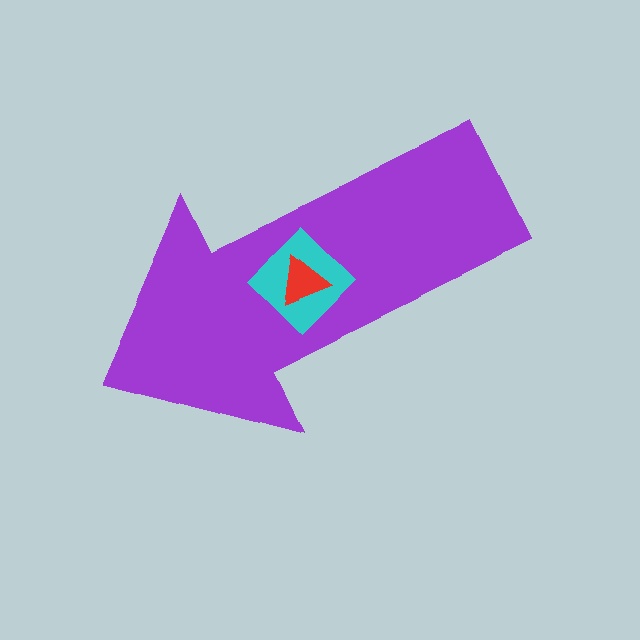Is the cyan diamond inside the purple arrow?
Yes.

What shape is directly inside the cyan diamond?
The red triangle.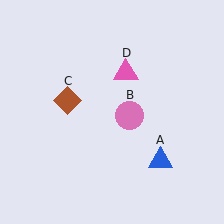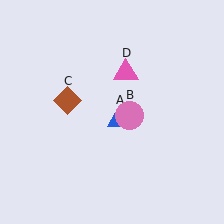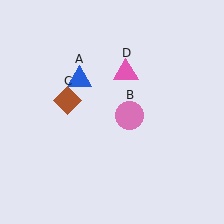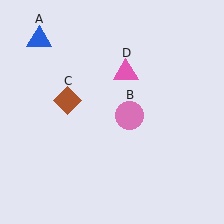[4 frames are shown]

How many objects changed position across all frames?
1 object changed position: blue triangle (object A).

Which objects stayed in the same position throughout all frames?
Pink circle (object B) and brown diamond (object C) and pink triangle (object D) remained stationary.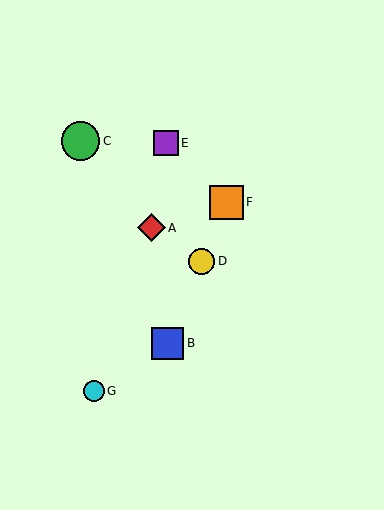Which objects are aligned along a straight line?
Objects B, D, F are aligned along a straight line.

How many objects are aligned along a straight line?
3 objects (B, D, F) are aligned along a straight line.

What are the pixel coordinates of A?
Object A is at (151, 228).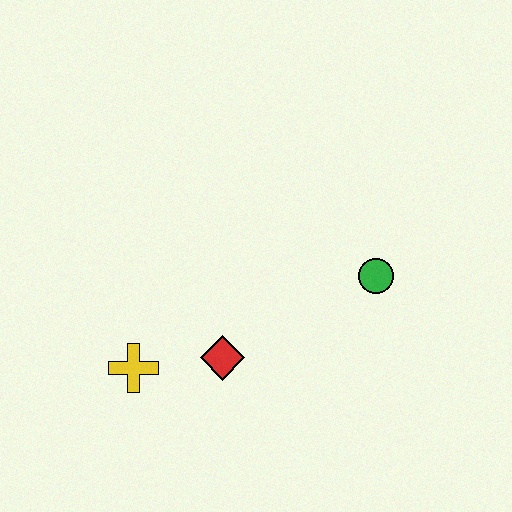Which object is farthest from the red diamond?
The green circle is farthest from the red diamond.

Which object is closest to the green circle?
The red diamond is closest to the green circle.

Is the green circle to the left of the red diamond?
No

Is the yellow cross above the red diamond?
No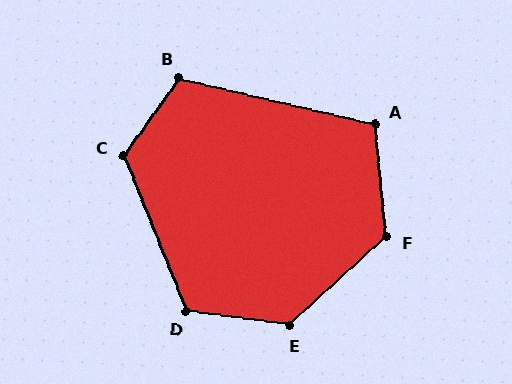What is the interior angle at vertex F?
Approximately 127 degrees (obtuse).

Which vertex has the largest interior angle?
E, at approximately 129 degrees.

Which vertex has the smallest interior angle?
A, at approximately 109 degrees.